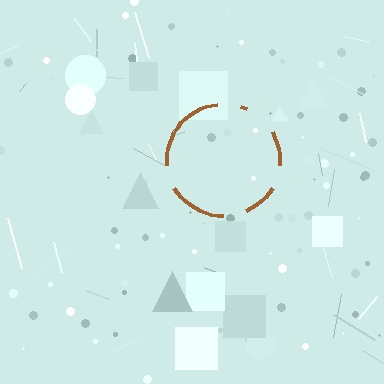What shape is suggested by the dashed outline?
The dashed outline suggests a circle.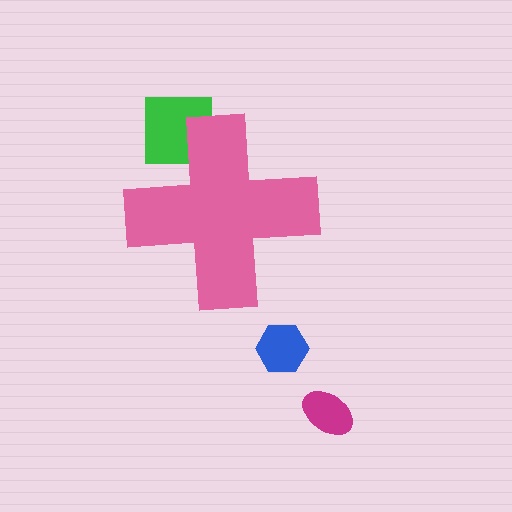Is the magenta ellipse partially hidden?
No, the magenta ellipse is fully visible.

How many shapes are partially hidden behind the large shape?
1 shape is partially hidden.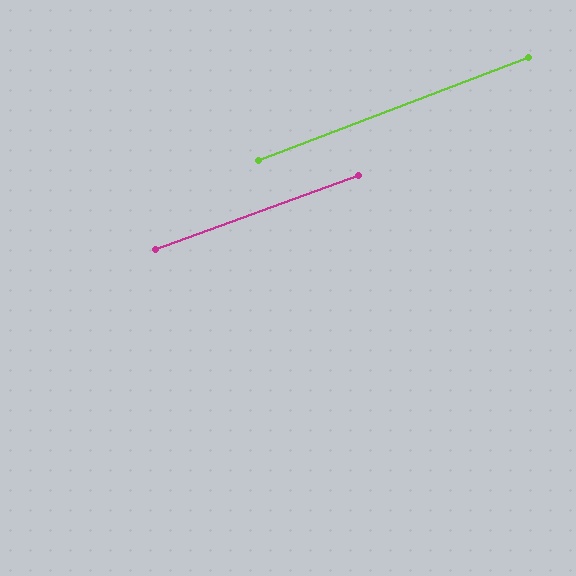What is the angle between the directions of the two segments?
Approximately 1 degree.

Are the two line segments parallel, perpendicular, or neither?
Parallel — their directions differ by only 1.1°.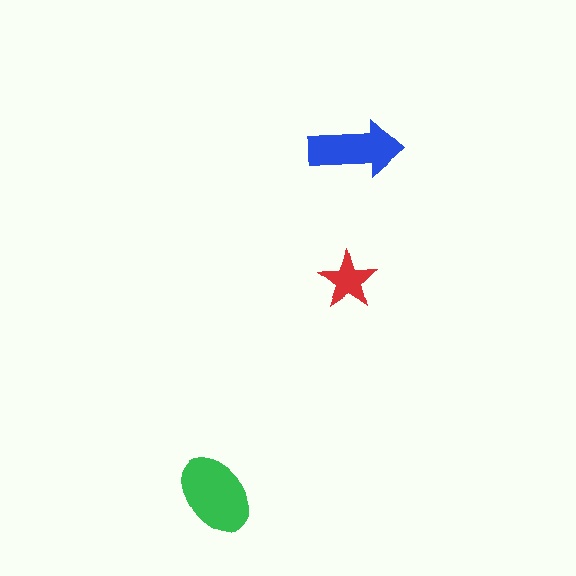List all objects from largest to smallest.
The green ellipse, the blue arrow, the red star.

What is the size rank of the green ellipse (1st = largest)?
1st.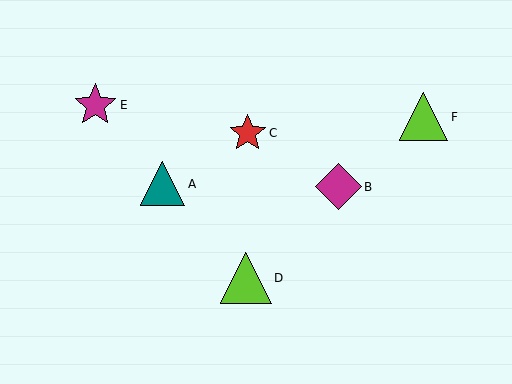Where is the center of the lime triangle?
The center of the lime triangle is at (424, 117).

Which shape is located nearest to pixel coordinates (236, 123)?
The red star (labeled C) at (248, 133) is nearest to that location.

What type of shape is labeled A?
Shape A is a teal triangle.